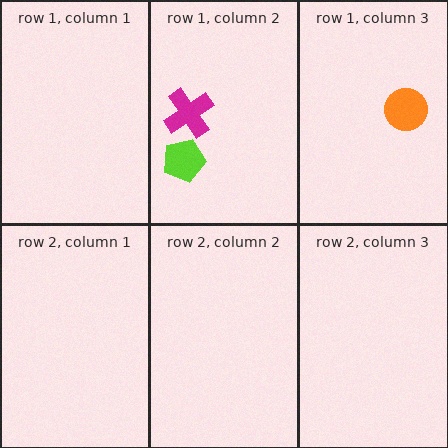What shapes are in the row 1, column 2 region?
The magenta cross, the lime pentagon.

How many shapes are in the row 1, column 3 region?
1.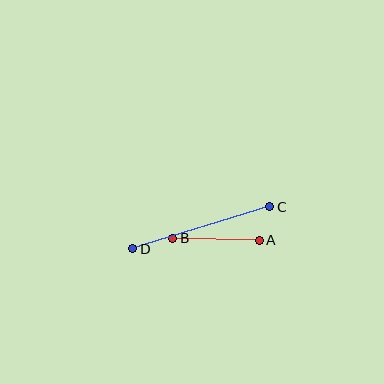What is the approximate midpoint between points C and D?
The midpoint is at approximately (201, 228) pixels.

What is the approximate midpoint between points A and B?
The midpoint is at approximately (216, 239) pixels.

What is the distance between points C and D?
The distance is approximately 144 pixels.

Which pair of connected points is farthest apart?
Points C and D are farthest apart.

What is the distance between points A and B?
The distance is approximately 86 pixels.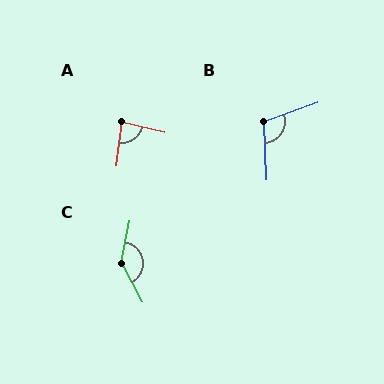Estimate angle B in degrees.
Approximately 108 degrees.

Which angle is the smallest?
A, at approximately 84 degrees.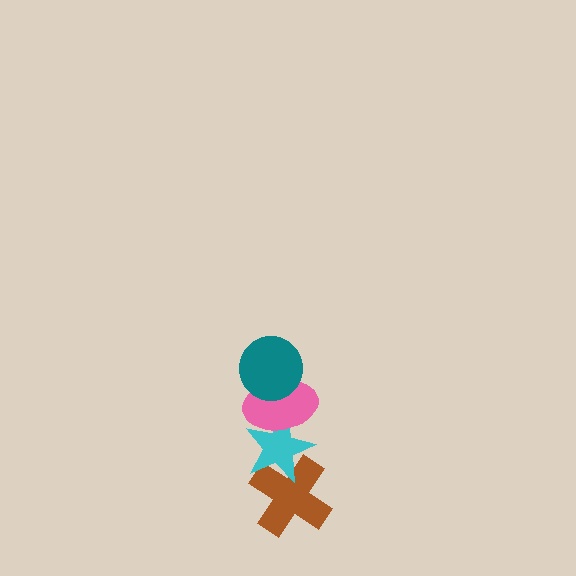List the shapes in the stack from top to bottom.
From top to bottom: the teal circle, the pink ellipse, the cyan star, the brown cross.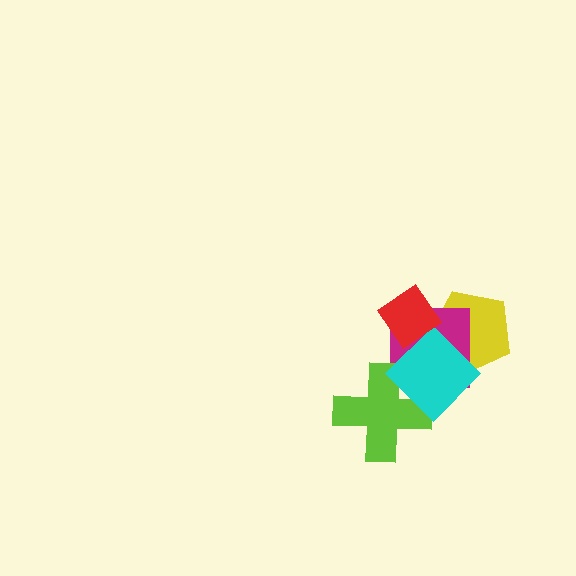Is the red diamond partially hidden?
No, no other shape covers it.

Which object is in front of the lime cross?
The cyan diamond is in front of the lime cross.